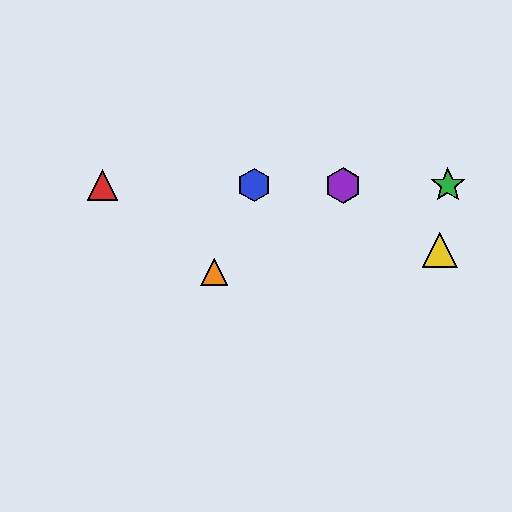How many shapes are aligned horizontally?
4 shapes (the red triangle, the blue hexagon, the green star, the purple hexagon) are aligned horizontally.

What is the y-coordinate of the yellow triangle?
The yellow triangle is at y≈250.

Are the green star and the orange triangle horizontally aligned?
No, the green star is at y≈185 and the orange triangle is at y≈272.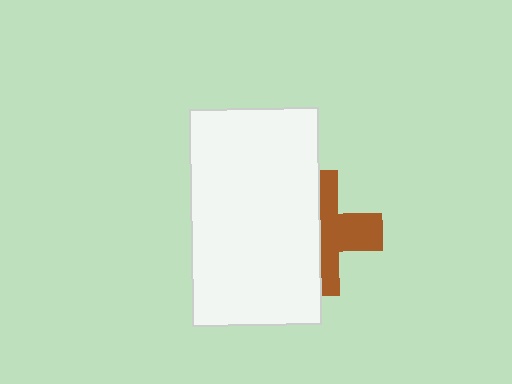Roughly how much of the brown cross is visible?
About half of it is visible (roughly 48%).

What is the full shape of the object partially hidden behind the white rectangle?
The partially hidden object is a brown cross.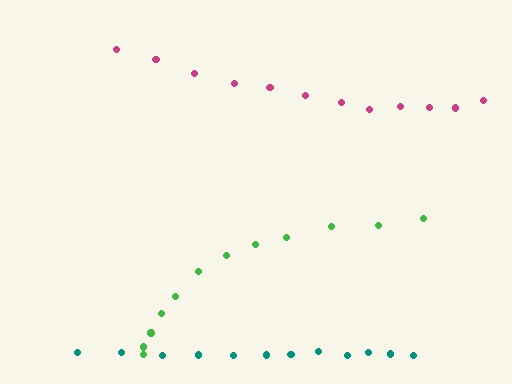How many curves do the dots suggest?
There are 3 distinct paths.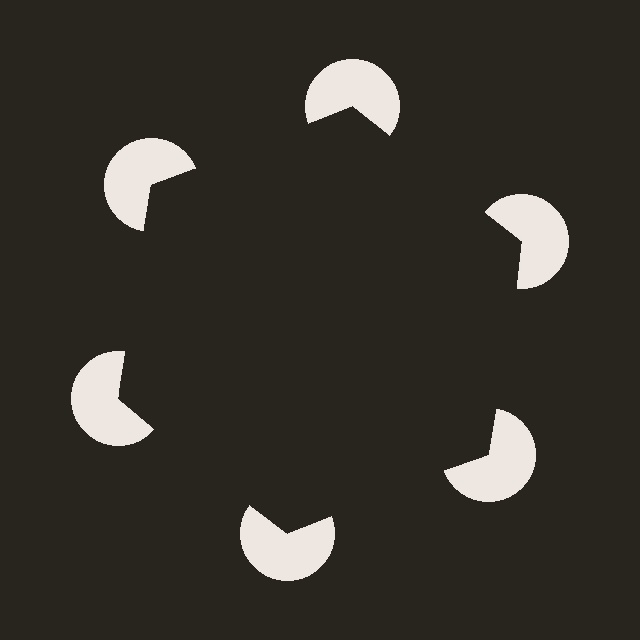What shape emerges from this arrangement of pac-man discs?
An illusory hexagon — its edges are inferred from the aligned wedge cuts in the pac-man discs, not physically drawn.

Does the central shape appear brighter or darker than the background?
It typically appears slightly darker than the background, even though no actual brightness change is drawn.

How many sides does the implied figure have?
6 sides.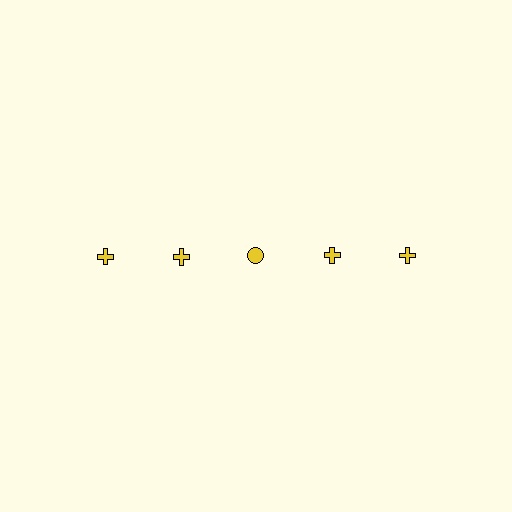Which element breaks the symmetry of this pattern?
The yellow circle in the top row, center column breaks the symmetry. All other shapes are yellow crosses.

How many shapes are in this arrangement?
There are 5 shapes arranged in a grid pattern.